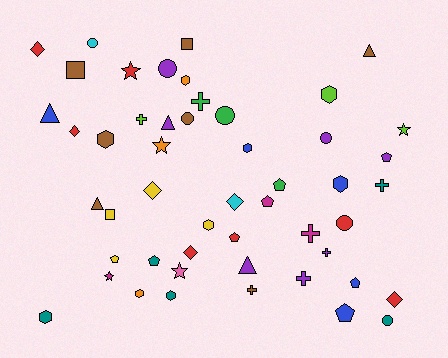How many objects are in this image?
There are 50 objects.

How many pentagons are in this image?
There are 8 pentagons.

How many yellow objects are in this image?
There are 4 yellow objects.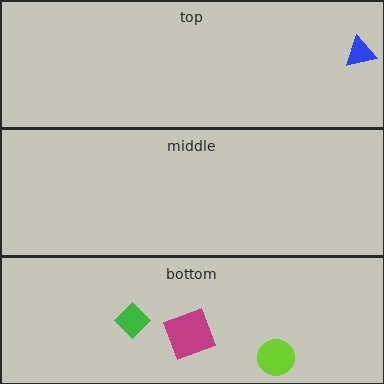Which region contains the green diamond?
The bottom region.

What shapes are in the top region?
The blue triangle.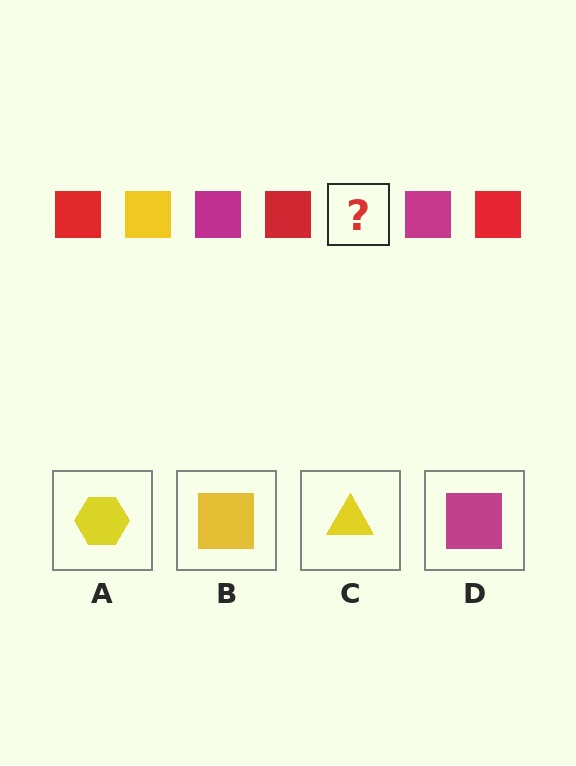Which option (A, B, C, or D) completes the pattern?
B.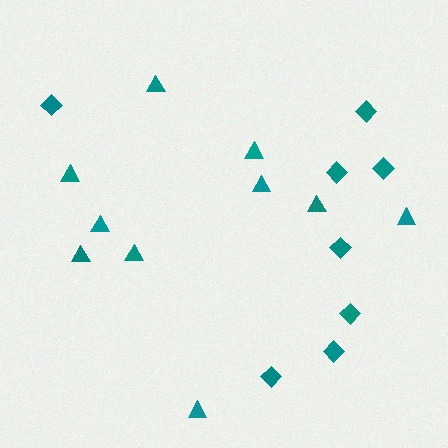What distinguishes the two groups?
There are 2 groups: one group of diamonds (8) and one group of triangles (10).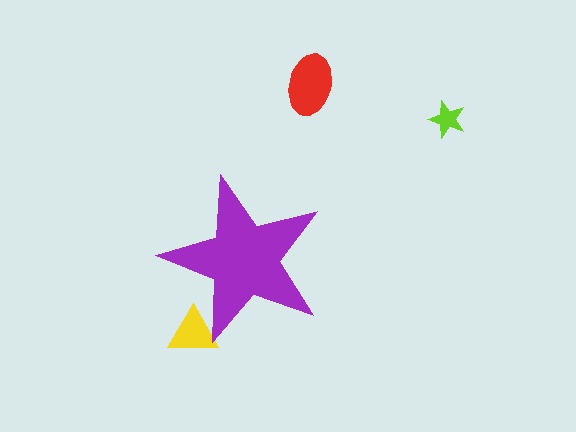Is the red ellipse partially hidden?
No, the red ellipse is fully visible.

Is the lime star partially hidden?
No, the lime star is fully visible.